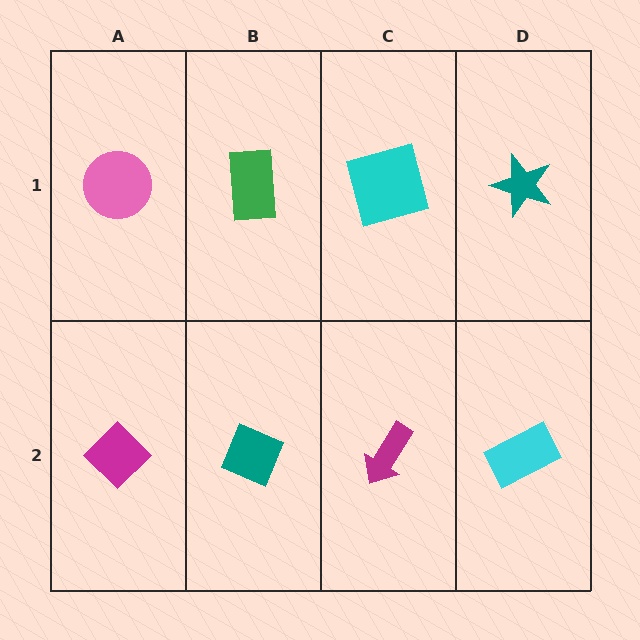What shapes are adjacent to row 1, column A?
A magenta diamond (row 2, column A), a green rectangle (row 1, column B).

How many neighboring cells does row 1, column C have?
3.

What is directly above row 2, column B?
A green rectangle.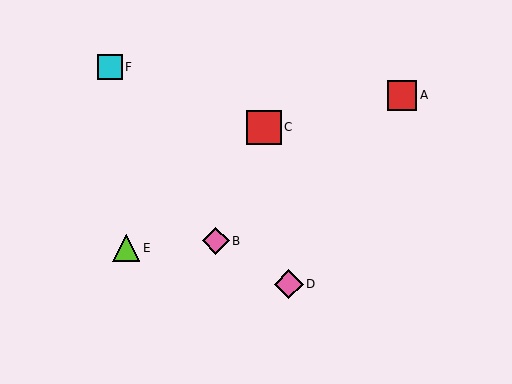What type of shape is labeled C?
Shape C is a red square.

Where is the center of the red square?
The center of the red square is at (264, 127).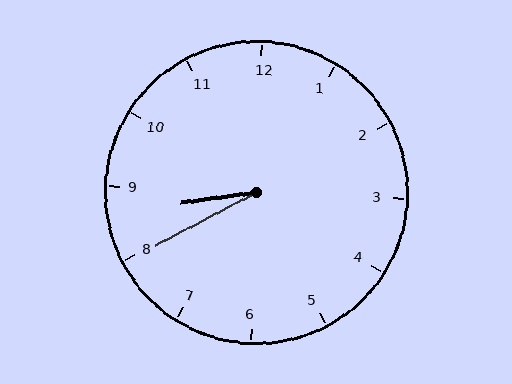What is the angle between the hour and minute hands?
Approximately 20 degrees.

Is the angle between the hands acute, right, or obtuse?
It is acute.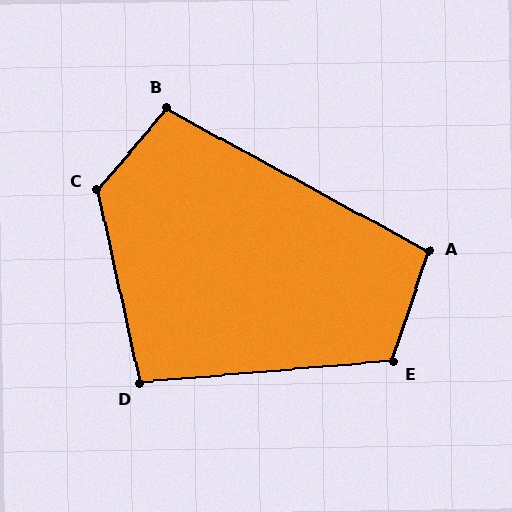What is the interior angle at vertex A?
Approximately 101 degrees (obtuse).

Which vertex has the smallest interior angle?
D, at approximately 98 degrees.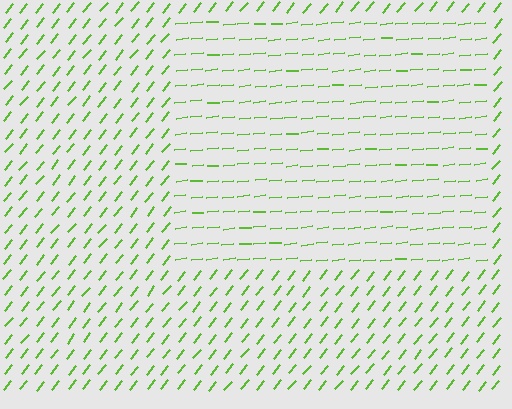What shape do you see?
I see a rectangle.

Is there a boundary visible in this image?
Yes, there is a texture boundary formed by a change in line orientation.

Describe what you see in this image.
The image is filled with small lime line segments. A rectangle region in the image has lines oriented differently from the surrounding lines, creating a visible texture boundary.